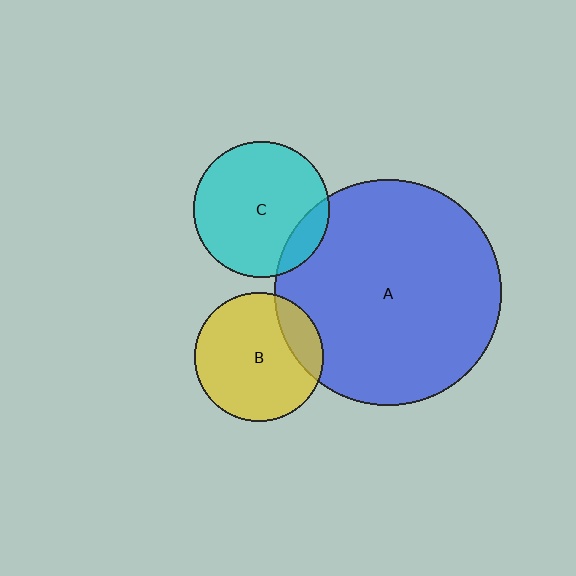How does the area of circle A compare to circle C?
Approximately 2.8 times.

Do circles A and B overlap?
Yes.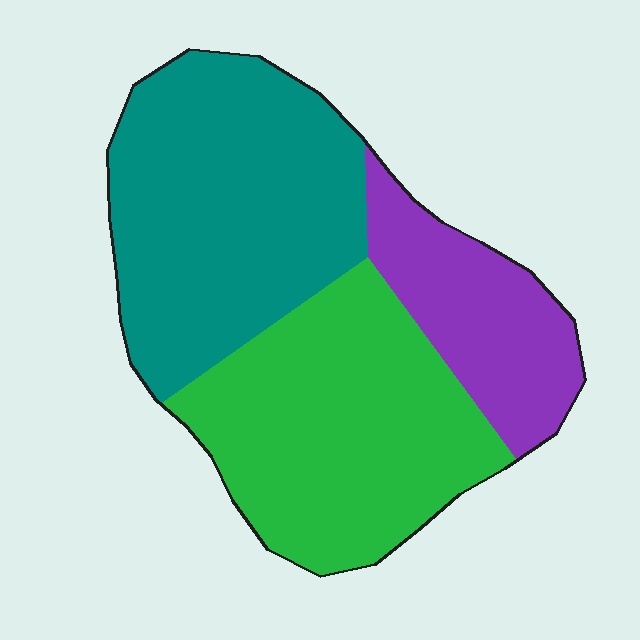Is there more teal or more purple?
Teal.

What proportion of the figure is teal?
Teal covers around 40% of the figure.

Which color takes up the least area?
Purple, at roughly 20%.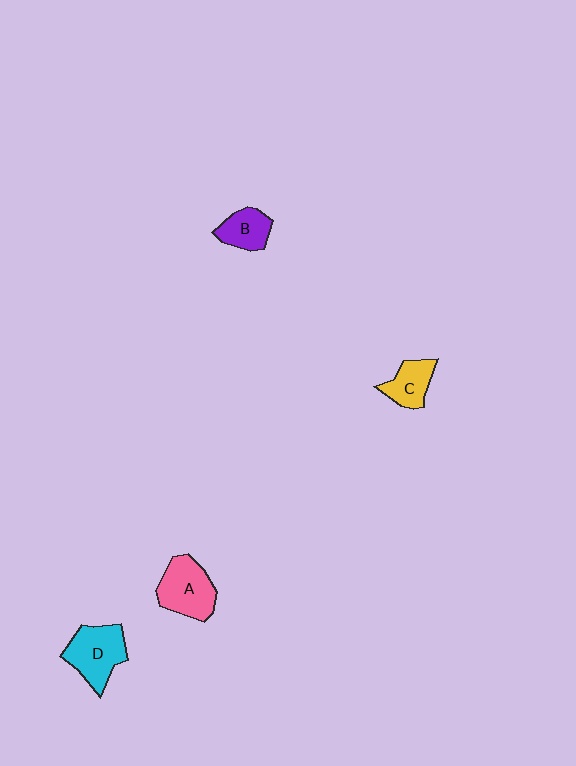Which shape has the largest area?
Shape D (cyan).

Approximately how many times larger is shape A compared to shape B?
Approximately 1.6 times.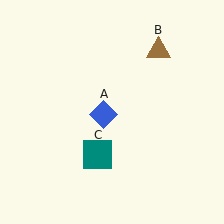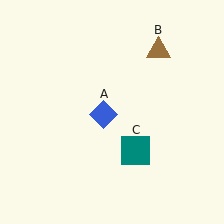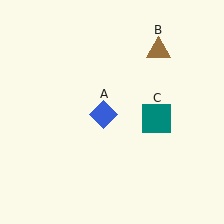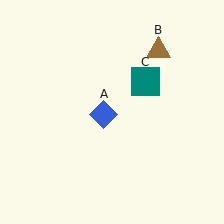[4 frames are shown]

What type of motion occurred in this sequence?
The teal square (object C) rotated counterclockwise around the center of the scene.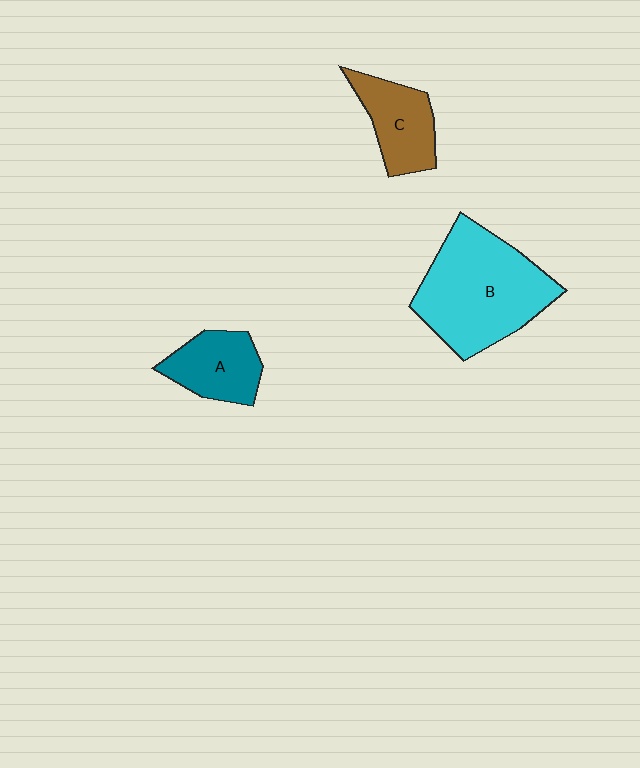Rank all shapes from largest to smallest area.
From largest to smallest: B (cyan), C (brown), A (teal).